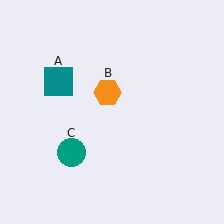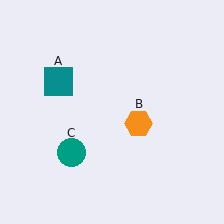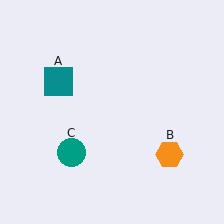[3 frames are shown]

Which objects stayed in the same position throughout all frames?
Teal square (object A) and teal circle (object C) remained stationary.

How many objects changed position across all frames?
1 object changed position: orange hexagon (object B).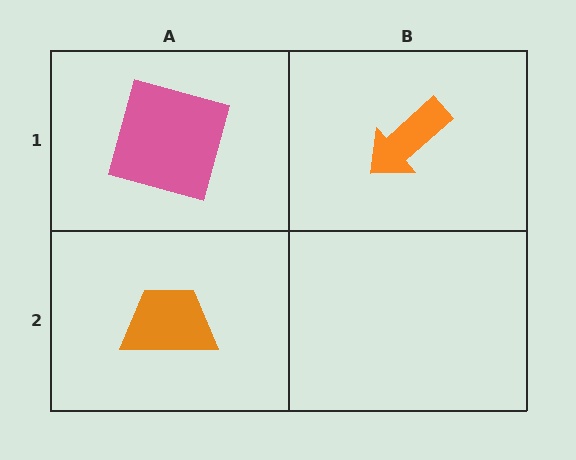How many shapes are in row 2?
1 shape.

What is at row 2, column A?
An orange trapezoid.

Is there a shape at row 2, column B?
No, that cell is empty.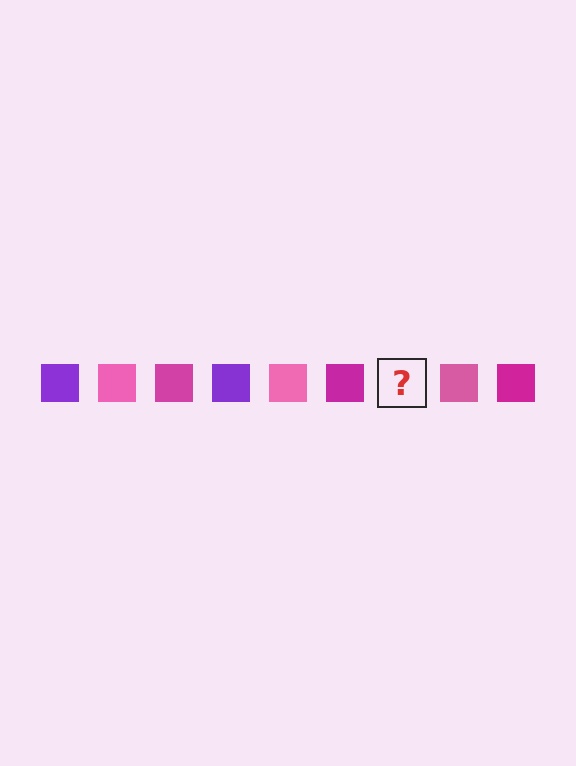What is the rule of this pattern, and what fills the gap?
The rule is that the pattern cycles through purple, pink, magenta squares. The gap should be filled with a purple square.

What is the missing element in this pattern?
The missing element is a purple square.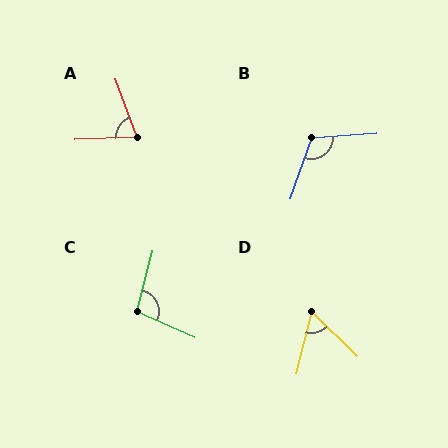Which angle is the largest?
B, at approximately 113 degrees.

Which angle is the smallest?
D, at approximately 60 degrees.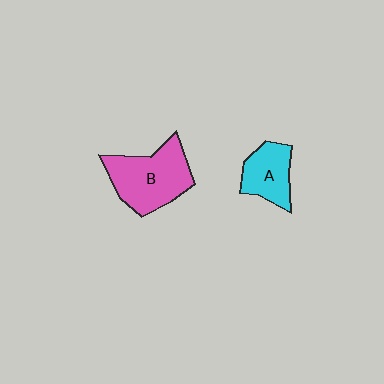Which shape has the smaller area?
Shape A (cyan).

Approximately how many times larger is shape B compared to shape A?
Approximately 1.7 times.